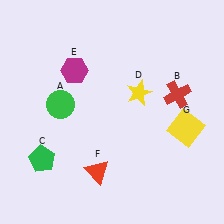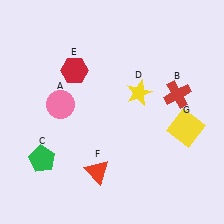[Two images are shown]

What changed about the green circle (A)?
In Image 1, A is green. In Image 2, it changed to pink.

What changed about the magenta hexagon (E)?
In Image 1, E is magenta. In Image 2, it changed to red.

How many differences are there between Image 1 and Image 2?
There are 2 differences between the two images.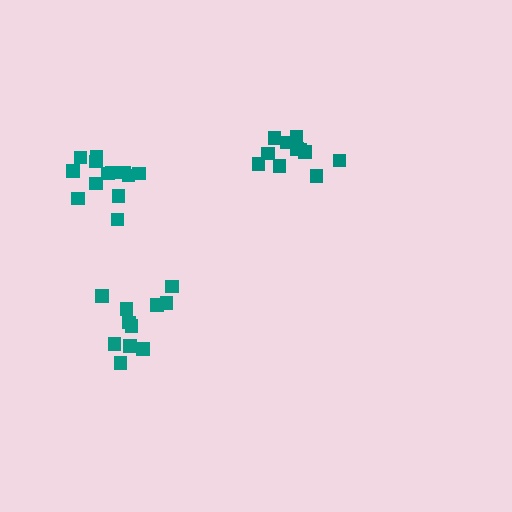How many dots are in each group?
Group 1: 13 dots, Group 2: 11 dots, Group 3: 11 dots (35 total).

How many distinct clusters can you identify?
There are 3 distinct clusters.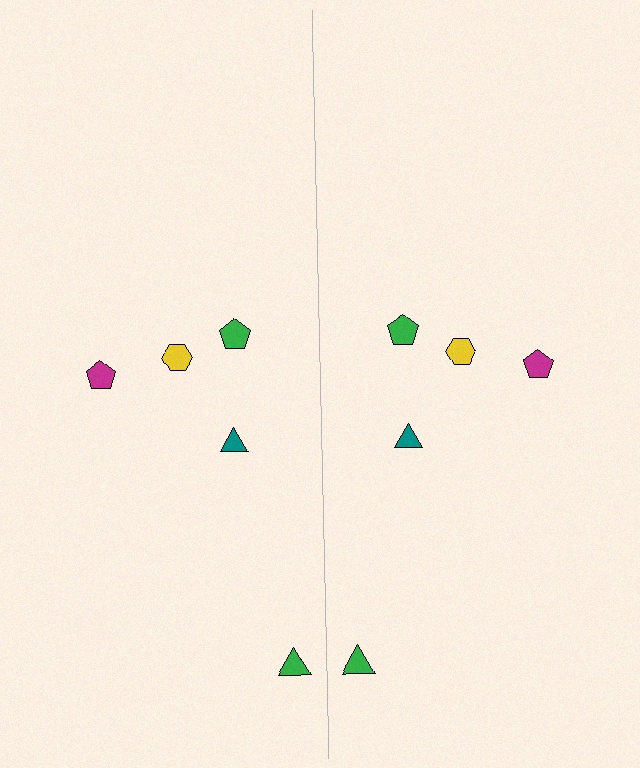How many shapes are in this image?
There are 10 shapes in this image.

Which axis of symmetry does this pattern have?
The pattern has a vertical axis of symmetry running through the center of the image.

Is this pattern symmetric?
Yes, this pattern has bilateral (reflection) symmetry.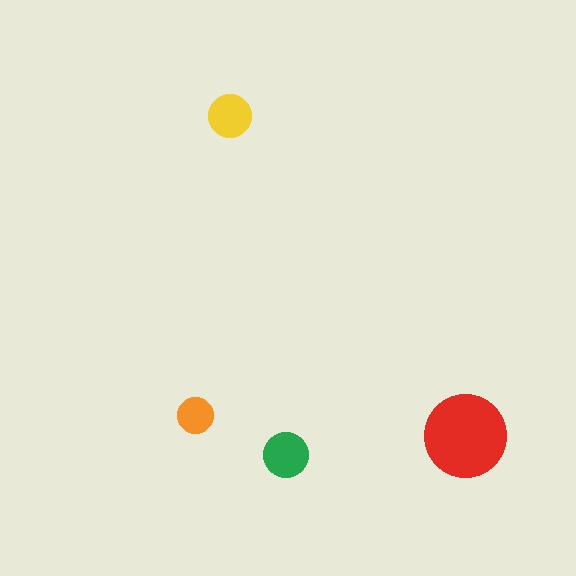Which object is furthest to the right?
The red circle is rightmost.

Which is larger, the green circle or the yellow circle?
The green one.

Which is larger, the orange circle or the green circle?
The green one.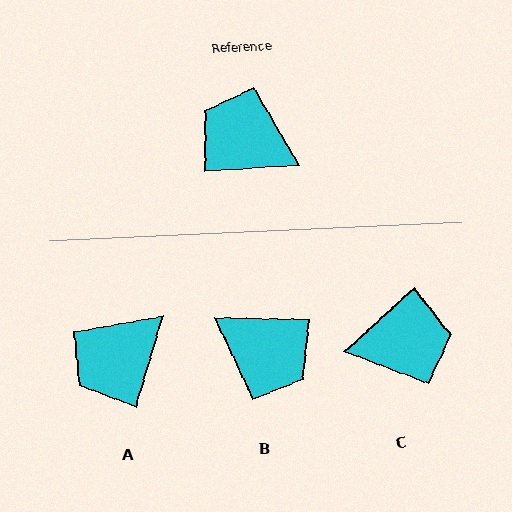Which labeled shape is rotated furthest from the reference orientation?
B, about 175 degrees away.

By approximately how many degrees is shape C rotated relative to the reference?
Approximately 141 degrees clockwise.